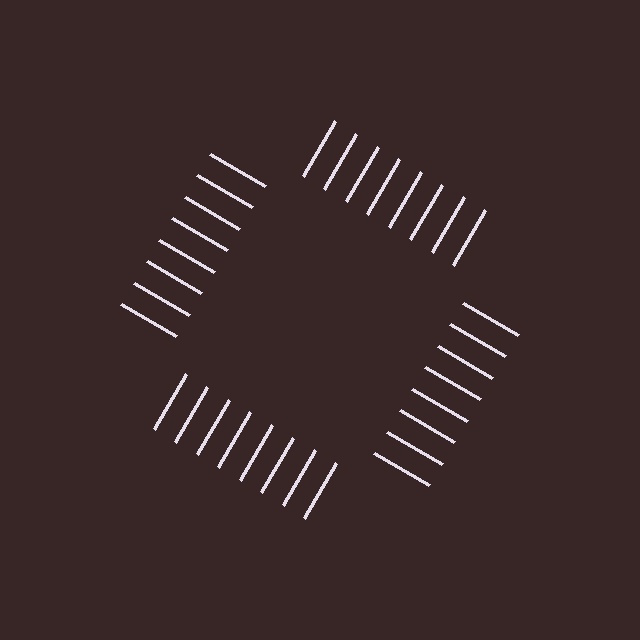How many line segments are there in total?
32 — 8 along each of the 4 edges.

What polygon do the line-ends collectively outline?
An illusory square — the line segments terminate on its edges but no continuous stroke is drawn.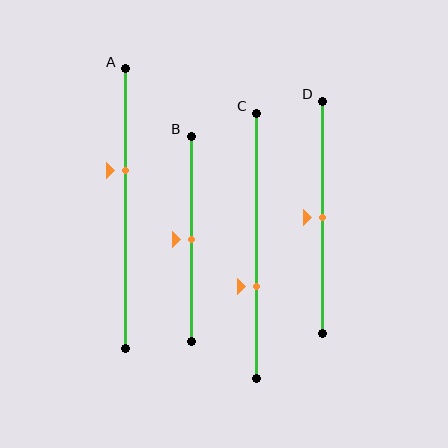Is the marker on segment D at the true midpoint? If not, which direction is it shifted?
Yes, the marker on segment D is at the true midpoint.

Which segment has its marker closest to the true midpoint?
Segment B has its marker closest to the true midpoint.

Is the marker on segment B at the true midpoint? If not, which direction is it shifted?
Yes, the marker on segment B is at the true midpoint.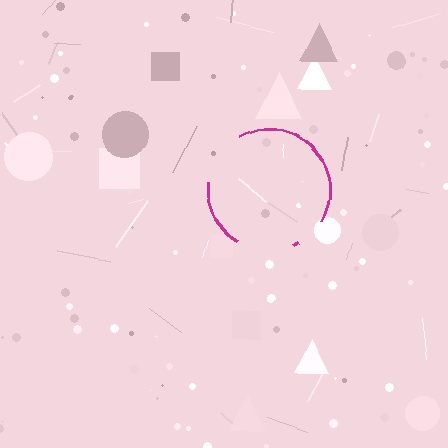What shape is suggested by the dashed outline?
The dashed outline suggests a circle.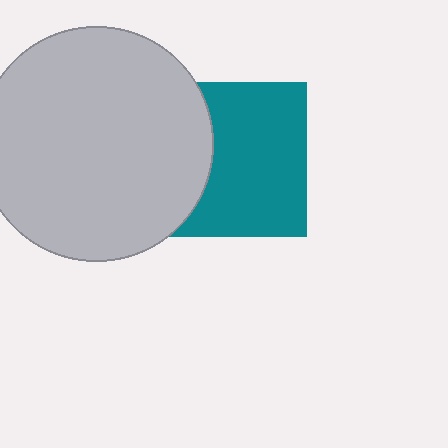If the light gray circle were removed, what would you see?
You would see the complete teal square.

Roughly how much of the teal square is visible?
Most of it is visible (roughly 67%).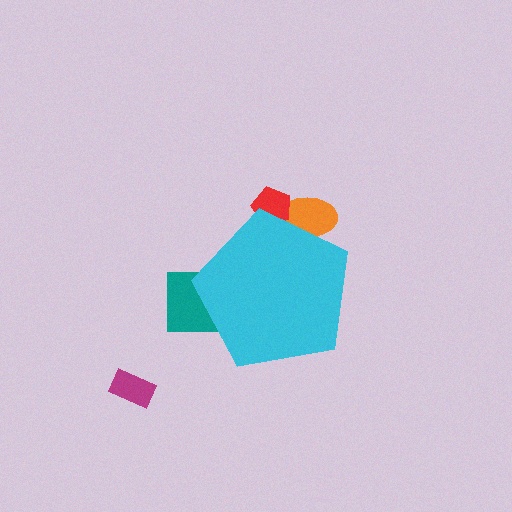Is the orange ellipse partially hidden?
Yes, the orange ellipse is partially hidden behind the cyan pentagon.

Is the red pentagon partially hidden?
Yes, the red pentagon is partially hidden behind the cyan pentagon.